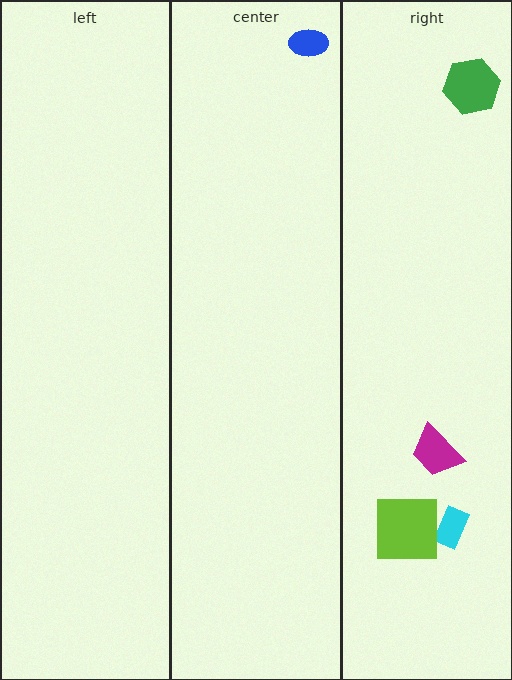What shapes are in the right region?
The cyan rectangle, the magenta trapezoid, the green hexagon, the lime square.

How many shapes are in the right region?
4.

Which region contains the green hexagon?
The right region.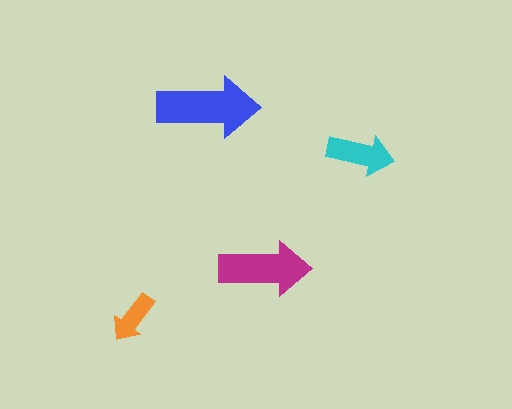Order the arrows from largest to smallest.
the blue one, the magenta one, the cyan one, the orange one.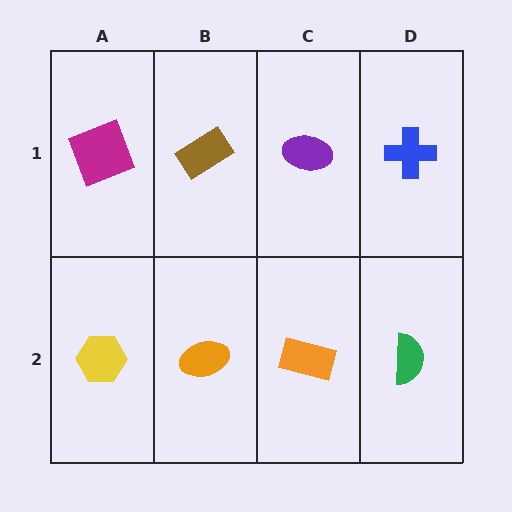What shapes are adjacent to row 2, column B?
A brown rectangle (row 1, column B), a yellow hexagon (row 2, column A), an orange rectangle (row 2, column C).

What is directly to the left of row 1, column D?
A purple ellipse.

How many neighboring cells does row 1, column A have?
2.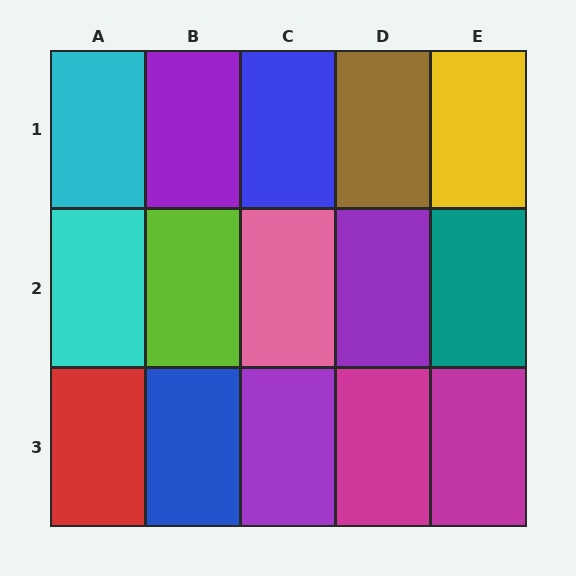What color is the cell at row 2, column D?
Purple.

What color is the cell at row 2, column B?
Lime.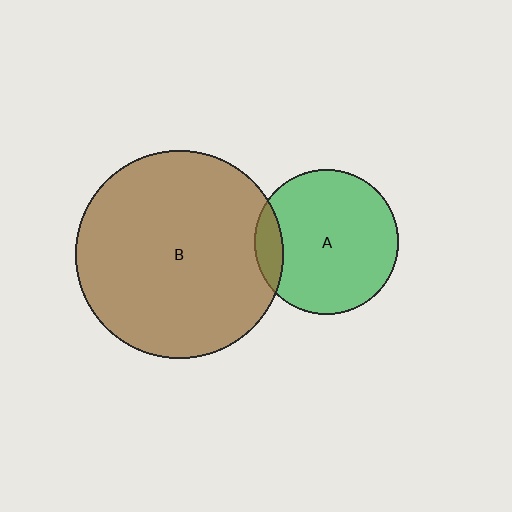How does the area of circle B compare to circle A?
Approximately 2.1 times.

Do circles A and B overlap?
Yes.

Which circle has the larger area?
Circle B (brown).